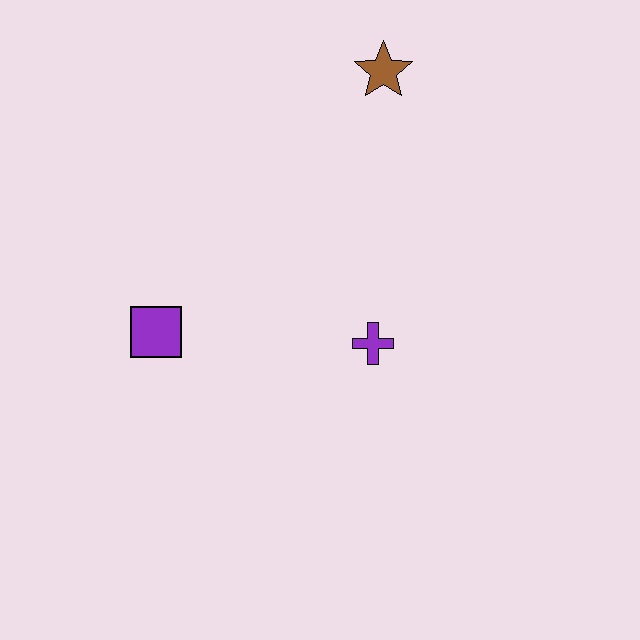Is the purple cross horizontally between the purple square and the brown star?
Yes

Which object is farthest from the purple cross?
The brown star is farthest from the purple cross.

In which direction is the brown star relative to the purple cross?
The brown star is above the purple cross.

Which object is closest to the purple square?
The purple cross is closest to the purple square.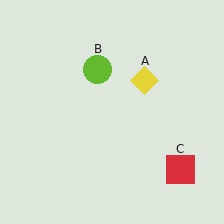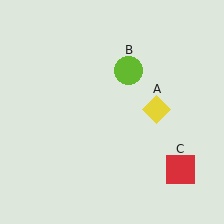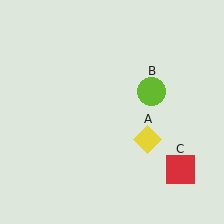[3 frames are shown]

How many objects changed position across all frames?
2 objects changed position: yellow diamond (object A), lime circle (object B).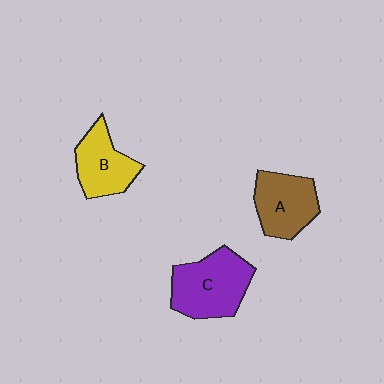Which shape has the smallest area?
Shape B (yellow).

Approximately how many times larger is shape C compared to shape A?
Approximately 1.3 times.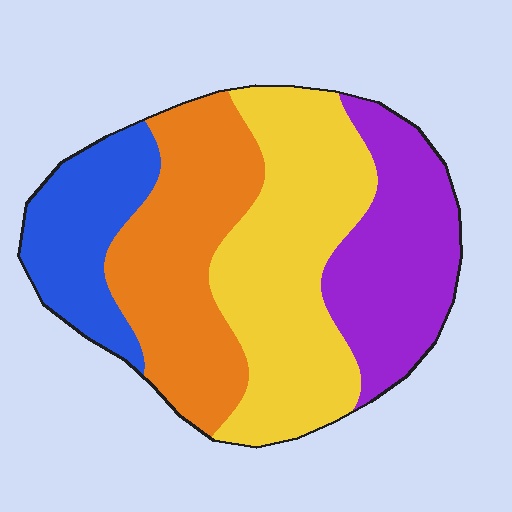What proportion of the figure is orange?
Orange covers around 25% of the figure.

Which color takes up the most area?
Yellow, at roughly 35%.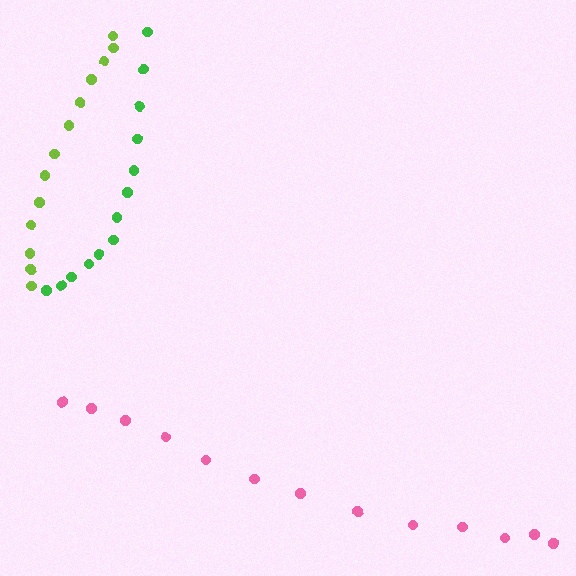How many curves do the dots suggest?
There are 3 distinct paths.